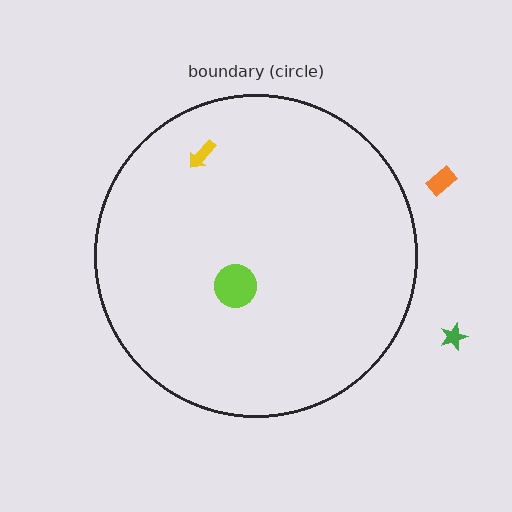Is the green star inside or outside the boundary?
Outside.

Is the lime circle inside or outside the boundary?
Inside.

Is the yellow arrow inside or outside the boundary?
Inside.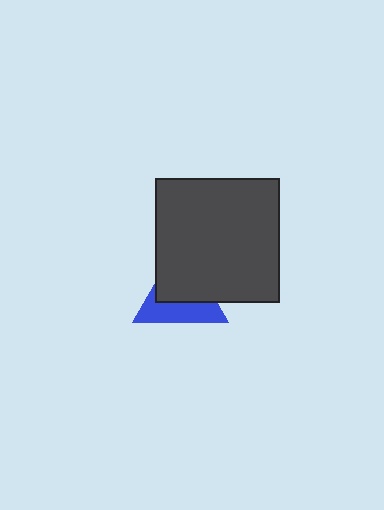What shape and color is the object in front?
The object in front is a dark gray square.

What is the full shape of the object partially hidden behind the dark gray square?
The partially hidden object is a blue triangle.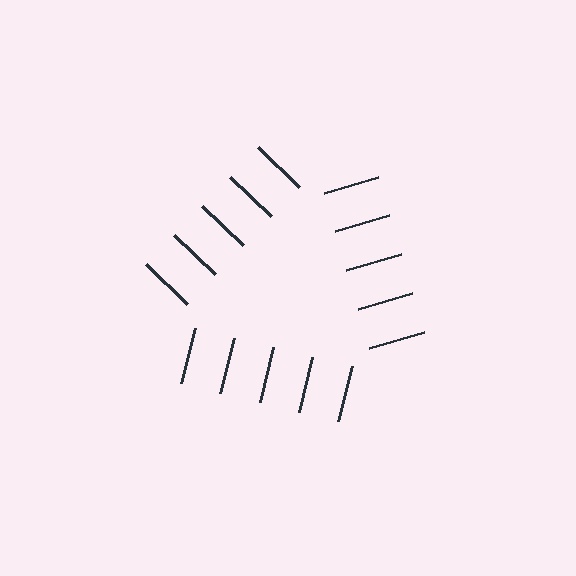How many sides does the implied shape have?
3 sides — the line-ends trace a triangle.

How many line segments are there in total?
15 — 5 along each of the 3 edges.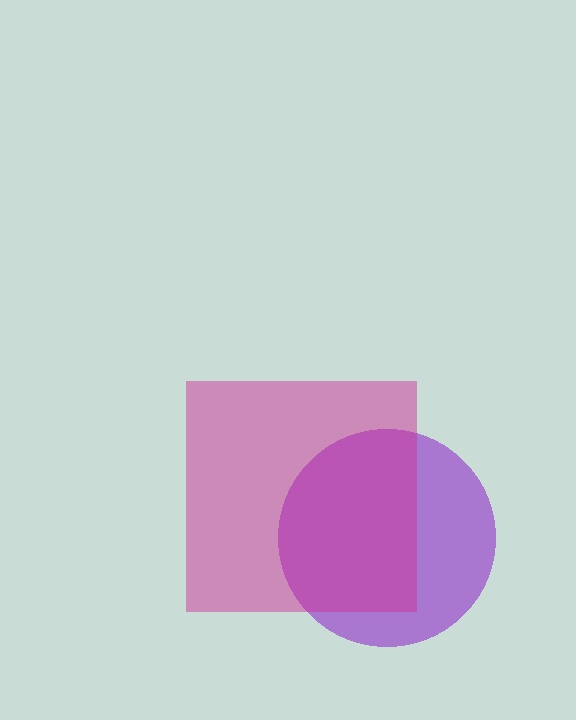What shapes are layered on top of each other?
The layered shapes are: a purple circle, a magenta square.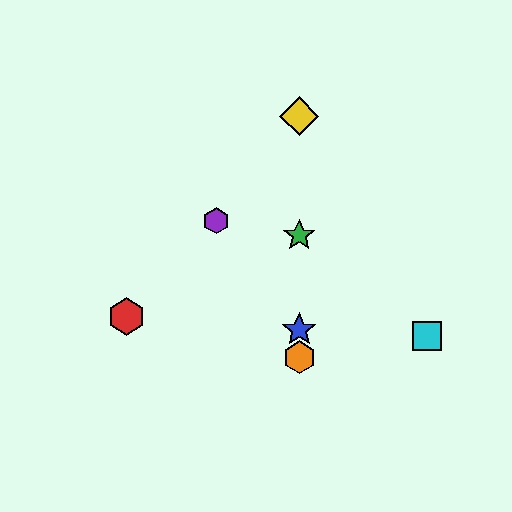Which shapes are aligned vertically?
The blue star, the green star, the yellow diamond, the orange hexagon are aligned vertically.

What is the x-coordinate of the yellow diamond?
The yellow diamond is at x≈299.